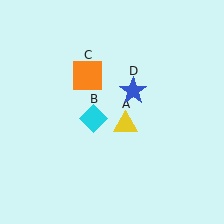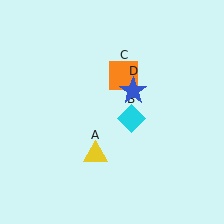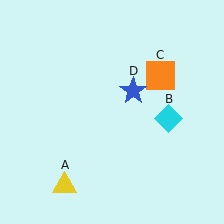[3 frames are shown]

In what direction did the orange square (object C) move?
The orange square (object C) moved right.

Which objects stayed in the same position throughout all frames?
Blue star (object D) remained stationary.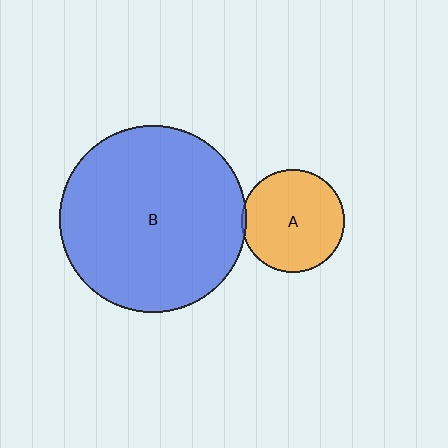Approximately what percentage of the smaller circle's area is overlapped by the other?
Approximately 5%.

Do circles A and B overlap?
Yes.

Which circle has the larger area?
Circle B (blue).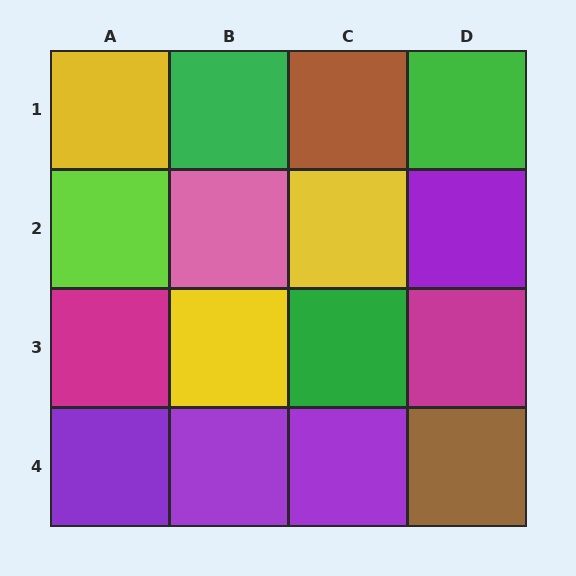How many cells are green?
3 cells are green.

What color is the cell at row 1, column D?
Green.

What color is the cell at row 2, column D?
Purple.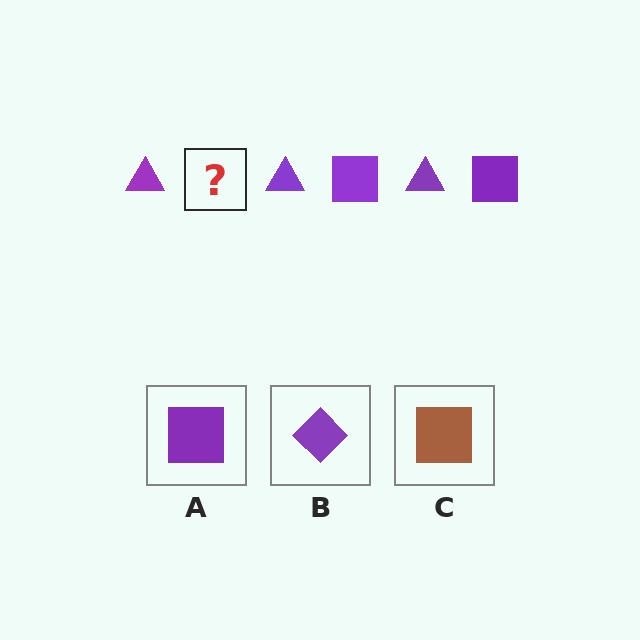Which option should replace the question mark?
Option A.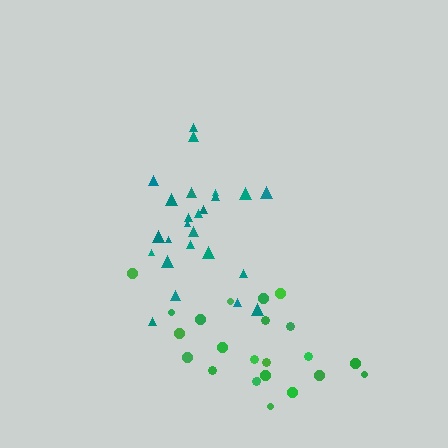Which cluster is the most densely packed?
Teal.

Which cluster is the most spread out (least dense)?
Green.